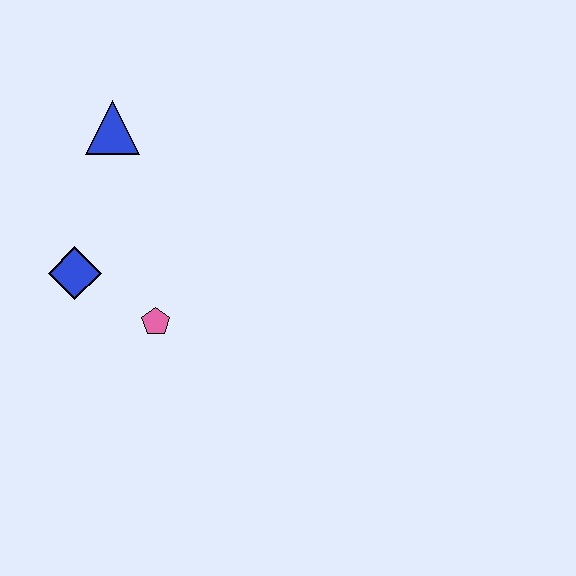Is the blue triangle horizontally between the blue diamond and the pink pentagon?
Yes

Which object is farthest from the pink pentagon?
The blue triangle is farthest from the pink pentagon.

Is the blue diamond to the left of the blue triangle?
Yes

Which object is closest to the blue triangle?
The blue diamond is closest to the blue triangle.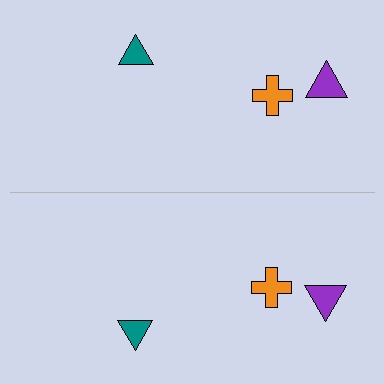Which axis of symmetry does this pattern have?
The pattern has a horizontal axis of symmetry running through the center of the image.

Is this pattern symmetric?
Yes, this pattern has bilateral (reflection) symmetry.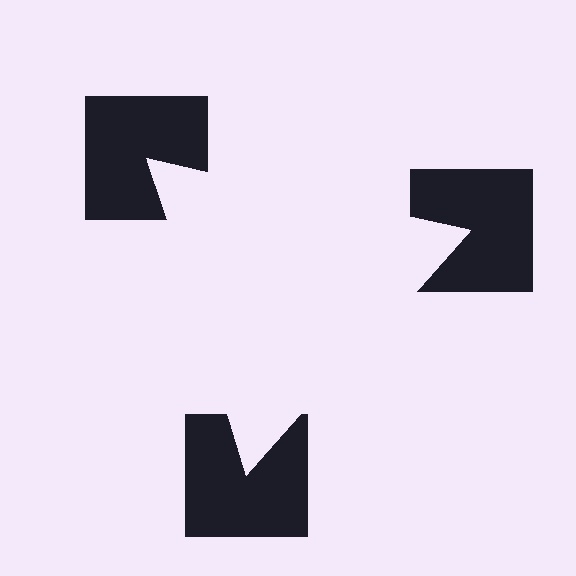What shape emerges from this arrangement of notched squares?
An illusory triangle — its edges are inferred from the aligned wedge cuts in the notched squares, not physically drawn.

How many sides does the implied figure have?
3 sides.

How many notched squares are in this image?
There are 3 — one at each vertex of the illusory triangle.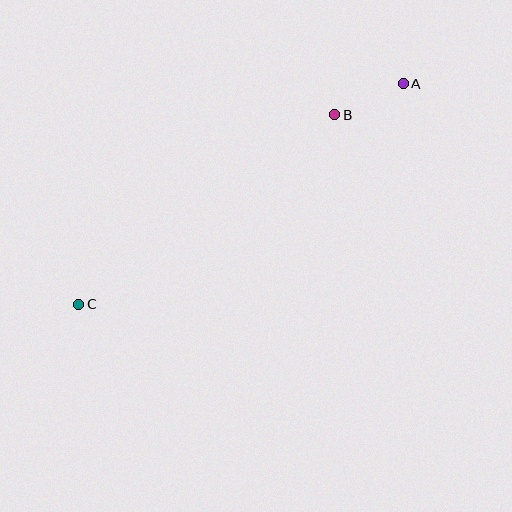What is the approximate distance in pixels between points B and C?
The distance between B and C is approximately 319 pixels.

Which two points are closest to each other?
Points A and B are closest to each other.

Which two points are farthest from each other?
Points A and C are farthest from each other.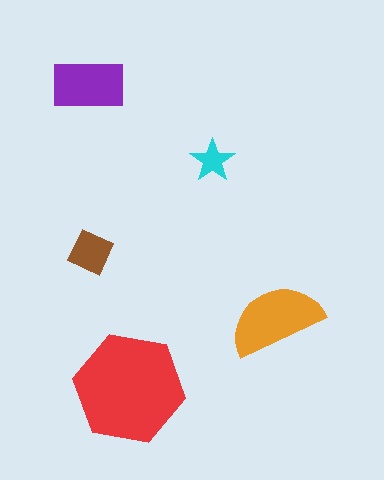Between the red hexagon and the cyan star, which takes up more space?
The red hexagon.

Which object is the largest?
The red hexagon.